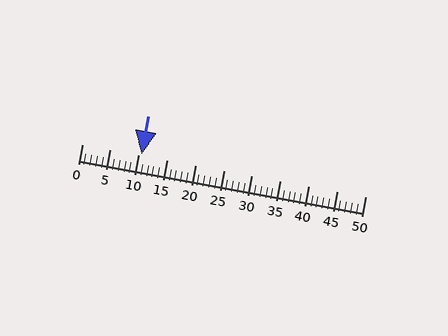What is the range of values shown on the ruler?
The ruler shows values from 0 to 50.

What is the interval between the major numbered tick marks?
The major tick marks are spaced 5 units apart.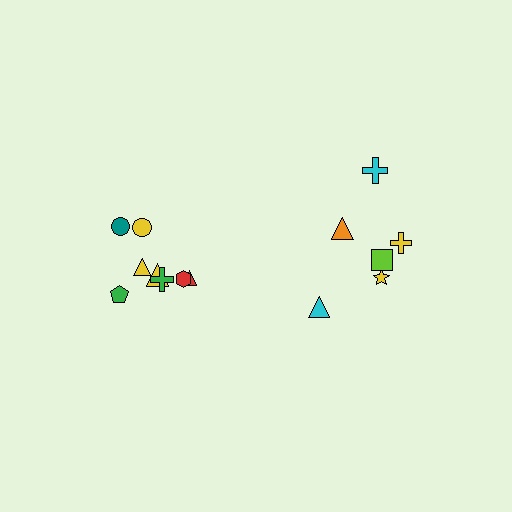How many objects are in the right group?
There are 6 objects.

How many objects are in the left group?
There are 8 objects.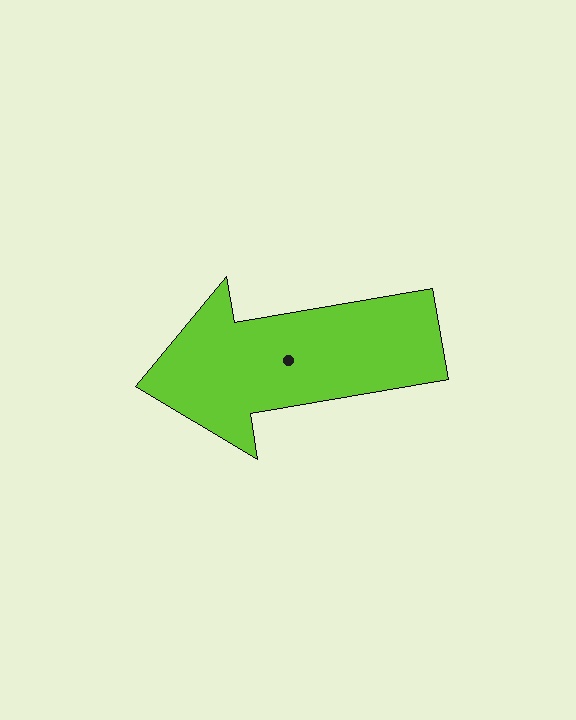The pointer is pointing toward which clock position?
Roughly 9 o'clock.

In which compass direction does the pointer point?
West.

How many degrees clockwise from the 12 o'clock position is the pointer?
Approximately 260 degrees.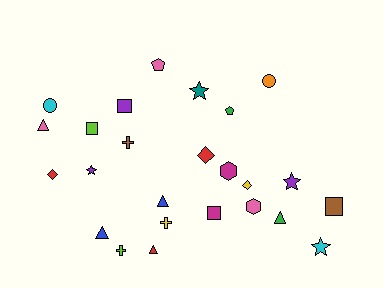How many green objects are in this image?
There are 2 green objects.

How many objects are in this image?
There are 25 objects.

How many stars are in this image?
There are 4 stars.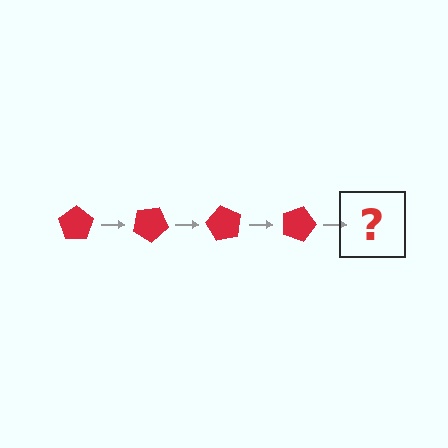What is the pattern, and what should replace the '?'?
The pattern is that the pentagon rotates 30 degrees each step. The '?' should be a red pentagon rotated 120 degrees.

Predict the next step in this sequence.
The next step is a red pentagon rotated 120 degrees.